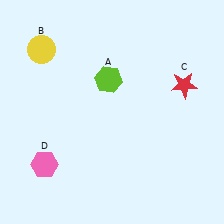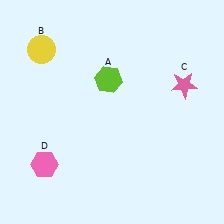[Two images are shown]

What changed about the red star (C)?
In Image 1, C is red. In Image 2, it changed to pink.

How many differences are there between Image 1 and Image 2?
There is 1 difference between the two images.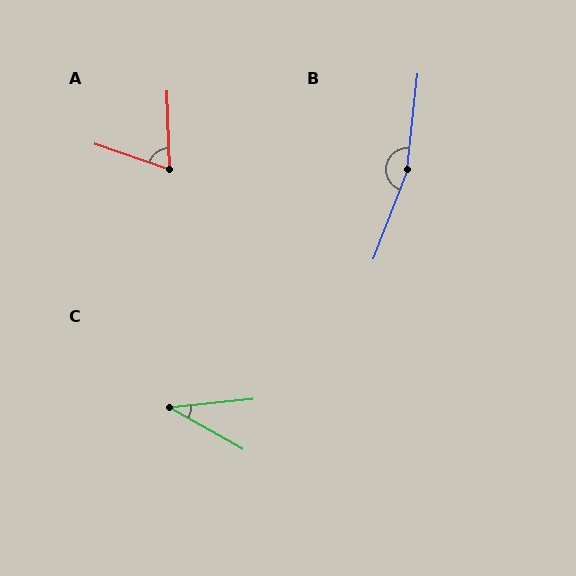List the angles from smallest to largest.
C (35°), A (70°), B (165°).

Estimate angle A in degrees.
Approximately 70 degrees.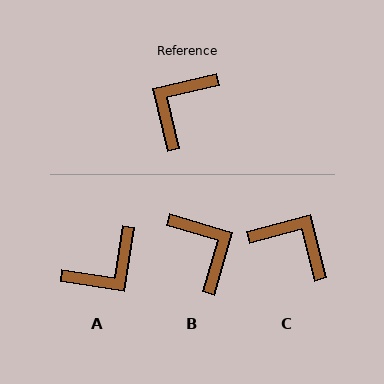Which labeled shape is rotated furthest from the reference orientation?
A, about 158 degrees away.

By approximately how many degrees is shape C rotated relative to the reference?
Approximately 89 degrees clockwise.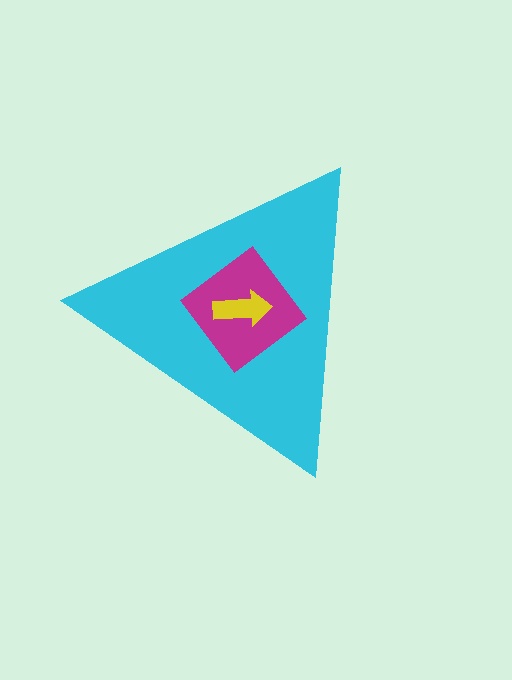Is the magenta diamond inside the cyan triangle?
Yes.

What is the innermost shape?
The yellow arrow.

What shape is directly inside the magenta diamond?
The yellow arrow.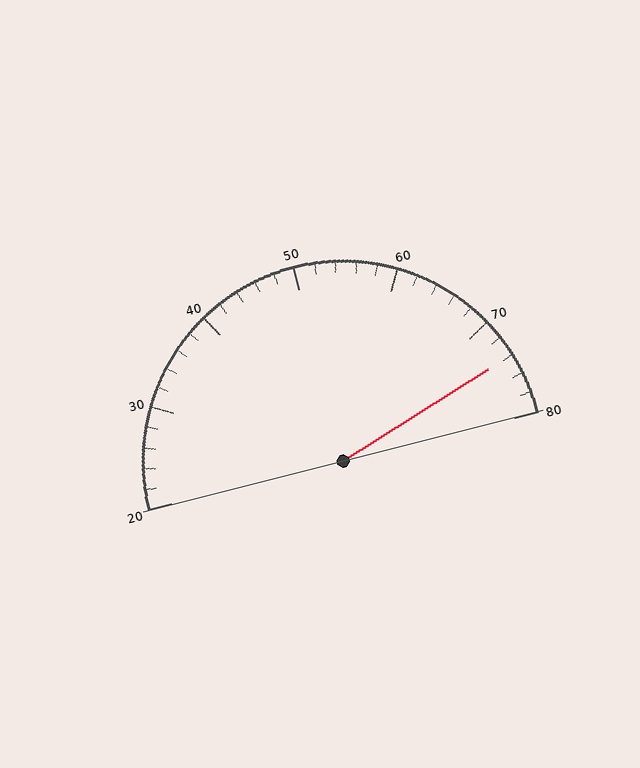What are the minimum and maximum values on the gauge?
The gauge ranges from 20 to 80.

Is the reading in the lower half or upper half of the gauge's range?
The reading is in the upper half of the range (20 to 80).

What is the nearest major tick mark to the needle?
The nearest major tick mark is 70.